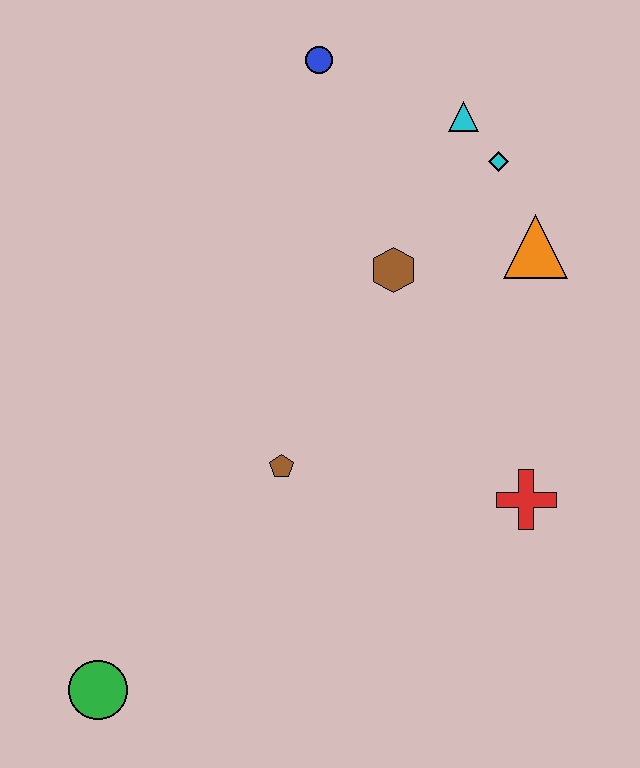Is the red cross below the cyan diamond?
Yes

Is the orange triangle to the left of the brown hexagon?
No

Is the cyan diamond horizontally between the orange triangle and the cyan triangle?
Yes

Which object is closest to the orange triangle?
The cyan diamond is closest to the orange triangle.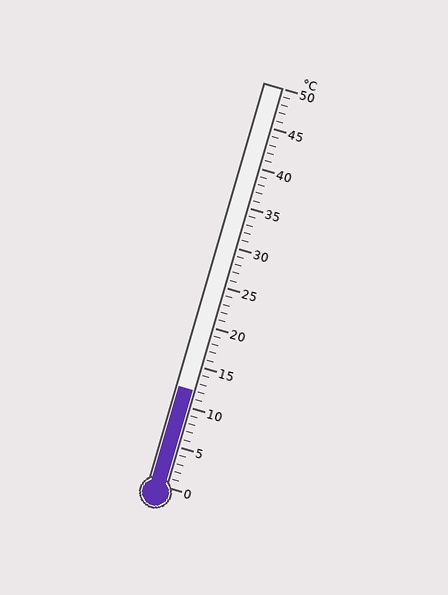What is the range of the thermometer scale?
The thermometer scale ranges from 0°C to 50°C.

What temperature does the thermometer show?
The thermometer shows approximately 12°C.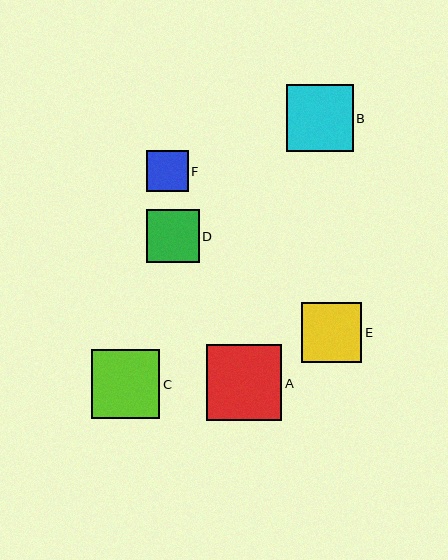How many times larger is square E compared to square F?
Square E is approximately 1.4 times the size of square F.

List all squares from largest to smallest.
From largest to smallest: A, C, B, E, D, F.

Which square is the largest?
Square A is the largest with a size of approximately 76 pixels.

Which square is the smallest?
Square F is the smallest with a size of approximately 42 pixels.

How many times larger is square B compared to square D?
Square B is approximately 1.3 times the size of square D.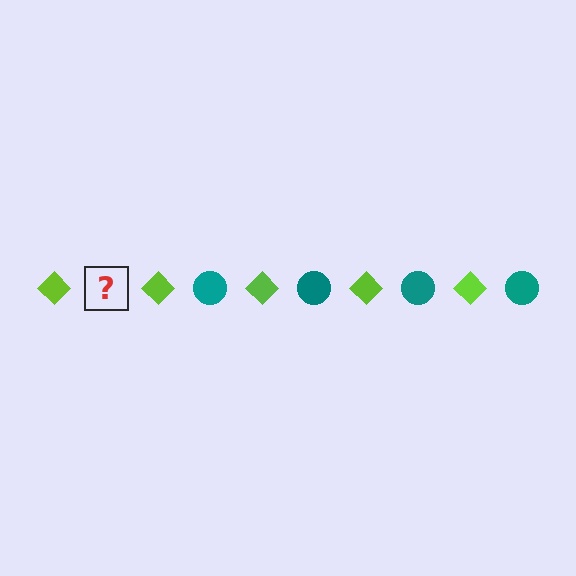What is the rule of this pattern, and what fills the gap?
The rule is that the pattern alternates between lime diamond and teal circle. The gap should be filled with a teal circle.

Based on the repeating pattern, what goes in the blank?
The blank should be a teal circle.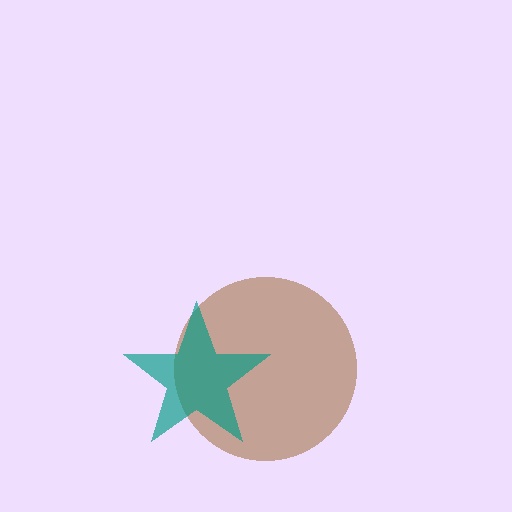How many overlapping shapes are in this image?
There are 2 overlapping shapes in the image.